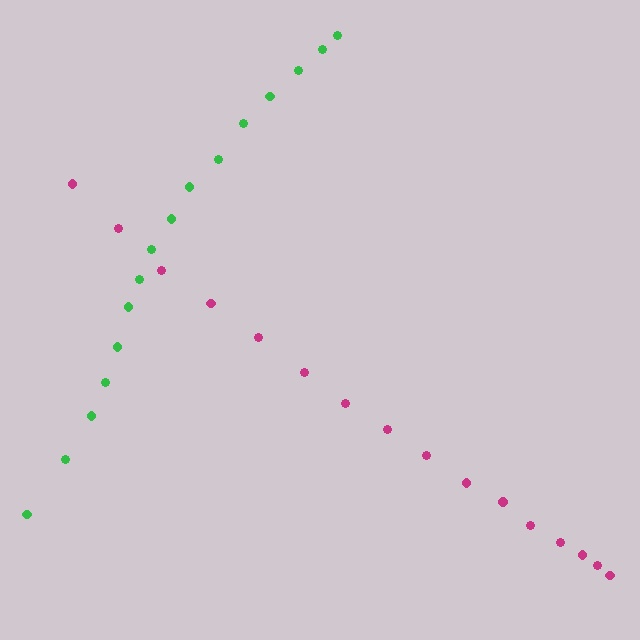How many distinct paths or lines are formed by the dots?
There are 2 distinct paths.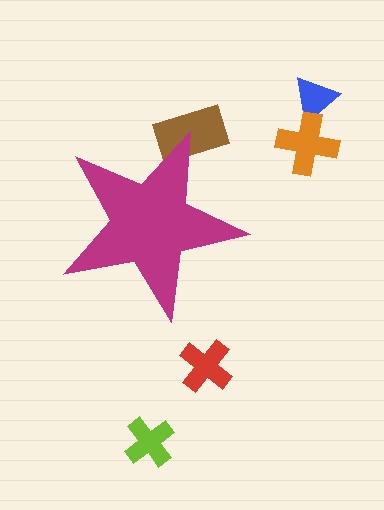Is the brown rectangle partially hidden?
Yes, the brown rectangle is partially hidden behind the magenta star.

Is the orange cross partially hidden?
No, the orange cross is fully visible.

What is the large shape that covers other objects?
A magenta star.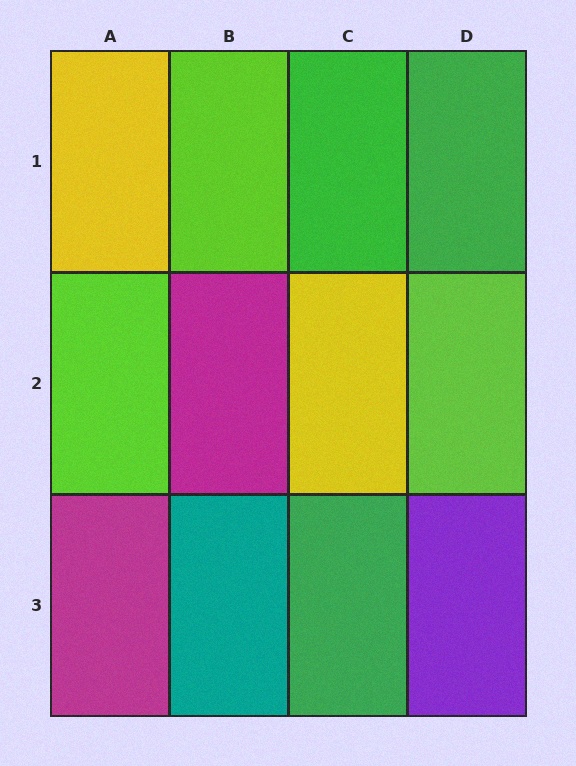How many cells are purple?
1 cell is purple.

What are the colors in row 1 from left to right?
Yellow, lime, green, green.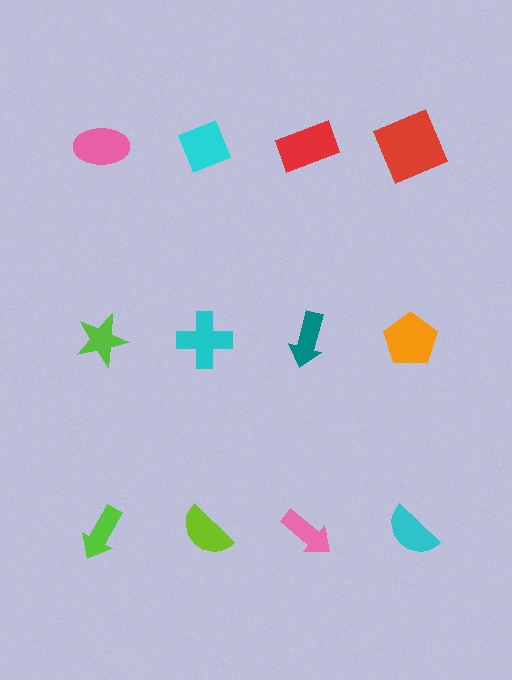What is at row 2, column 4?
An orange pentagon.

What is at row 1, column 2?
A cyan diamond.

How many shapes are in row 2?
4 shapes.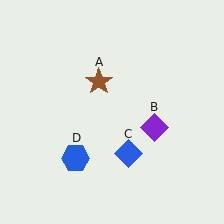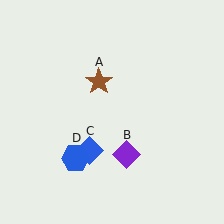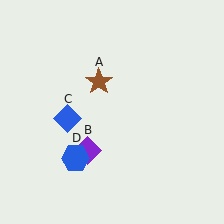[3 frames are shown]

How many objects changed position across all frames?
2 objects changed position: purple diamond (object B), blue diamond (object C).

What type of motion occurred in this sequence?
The purple diamond (object B), blue diamond (object C) rotated clockwise around the center of the scene.